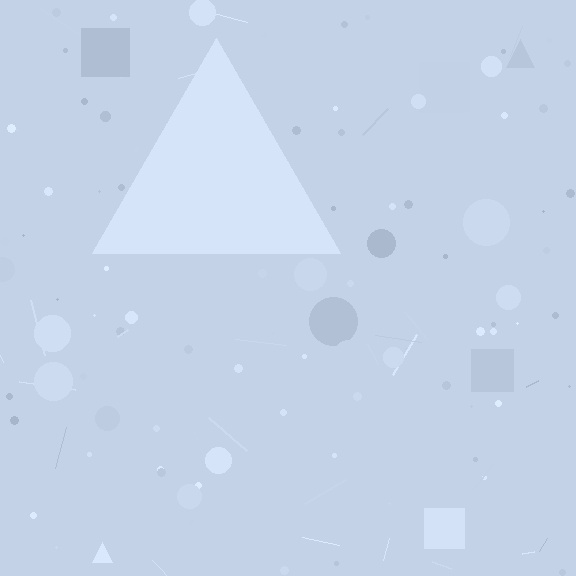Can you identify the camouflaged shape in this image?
The camouflaged shape is a triangle.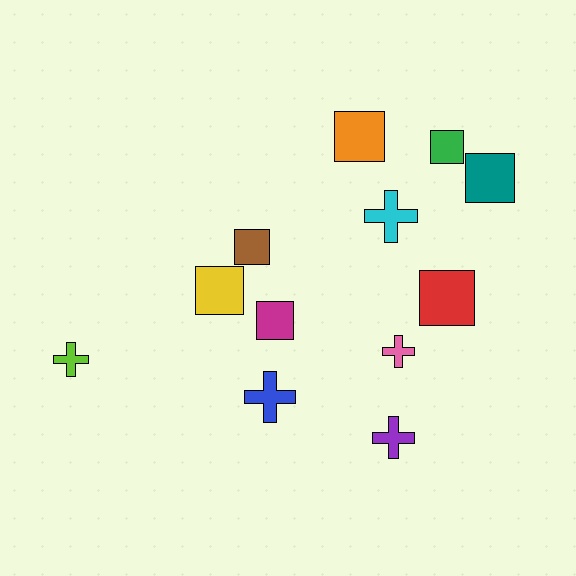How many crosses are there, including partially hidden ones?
There are 5 crosses.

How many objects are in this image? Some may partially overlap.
There are 12 objects.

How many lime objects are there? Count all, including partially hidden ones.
There is 1 lime object.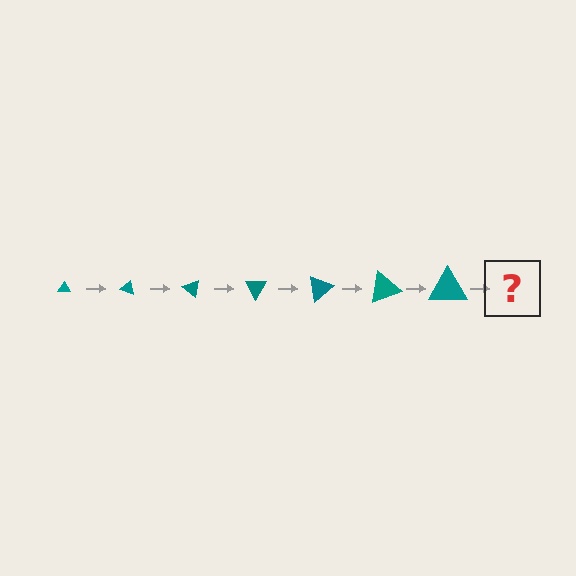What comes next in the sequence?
The next element should be a triangle, larger than the previous one and rotated 140 degrees from the start.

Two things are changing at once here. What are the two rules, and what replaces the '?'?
The two rules are that the triangle grows larger each step and it rotates 20 degrees each step. The '?' should be a triangle, larger than the previous one and rotated 140 degrees from the start.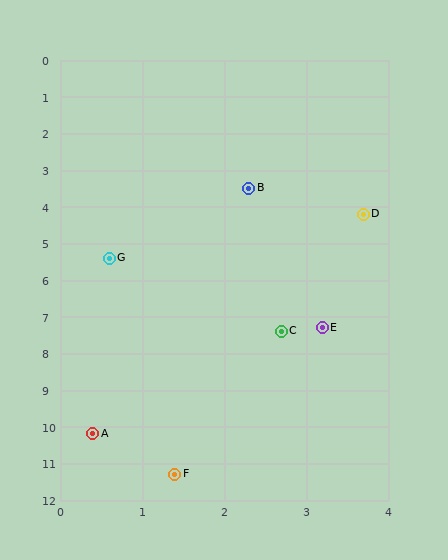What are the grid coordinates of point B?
Point B is at approximately (2.3, 3.5).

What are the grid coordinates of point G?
Point G is at approximately (0.6, 5.4).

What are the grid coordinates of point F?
Point F is at approximately (1.4, 11.3).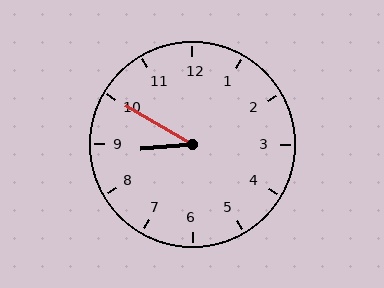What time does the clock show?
8:50.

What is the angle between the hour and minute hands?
Approximately 35 degrees.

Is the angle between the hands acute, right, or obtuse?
It is acute.